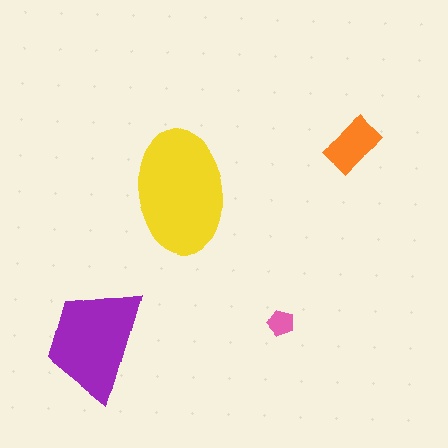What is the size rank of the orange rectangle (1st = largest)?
3rd.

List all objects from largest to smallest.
The yellow ellipse, the purple trapezoid, the orange rectangle, the pink pentagon.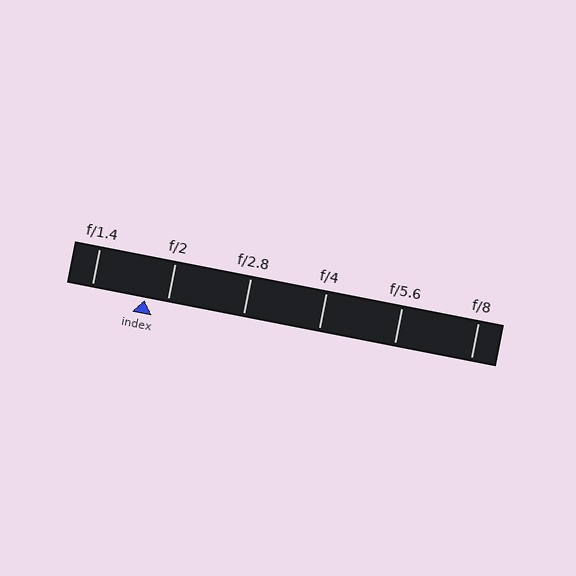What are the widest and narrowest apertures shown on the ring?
The widest aperture shown is f/1.4 and the narrowest is f/8.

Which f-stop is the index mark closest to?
The index mark is closest to f/2.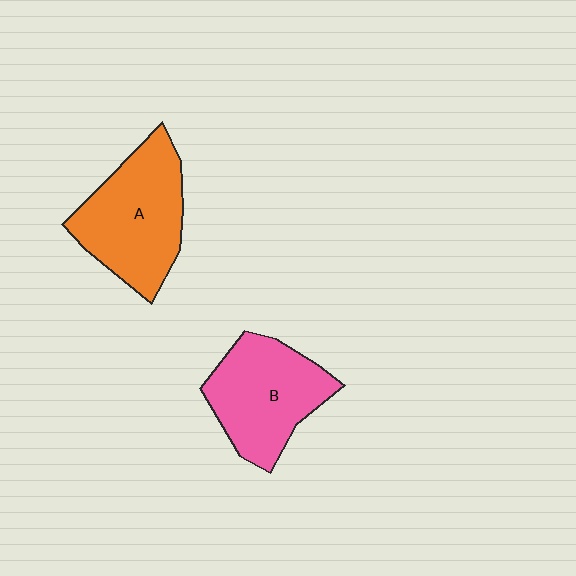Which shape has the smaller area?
Shape B (pink).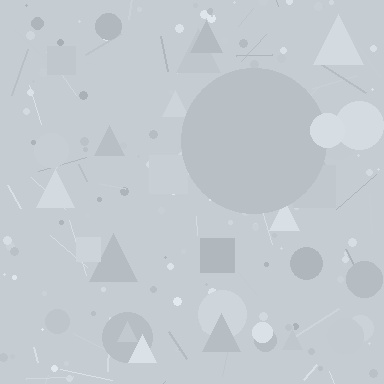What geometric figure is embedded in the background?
A circle is embedded in the background.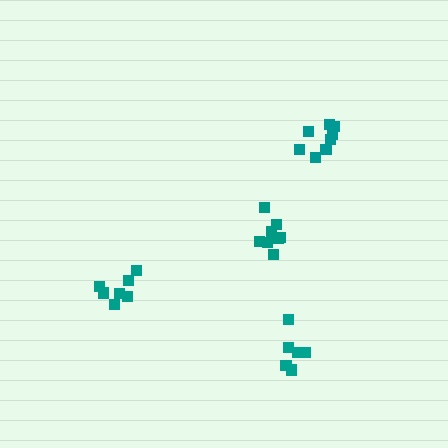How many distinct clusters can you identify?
There are 4 distinct clusters.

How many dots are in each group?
Group 1: 6 dots, Group 2: 8 dots, Group 3: 7 dots, Group 4: 8 dots (29 total).